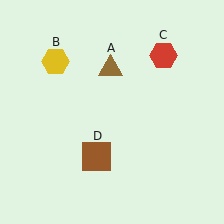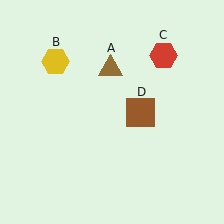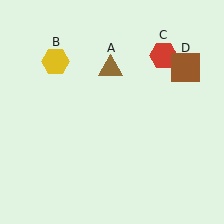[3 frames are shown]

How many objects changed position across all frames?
1 object changed position: brown square (object D).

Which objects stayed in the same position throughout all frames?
Brown triangle (object A) and yellow hexagon (object B) and red hexagon (object C) remained stationary.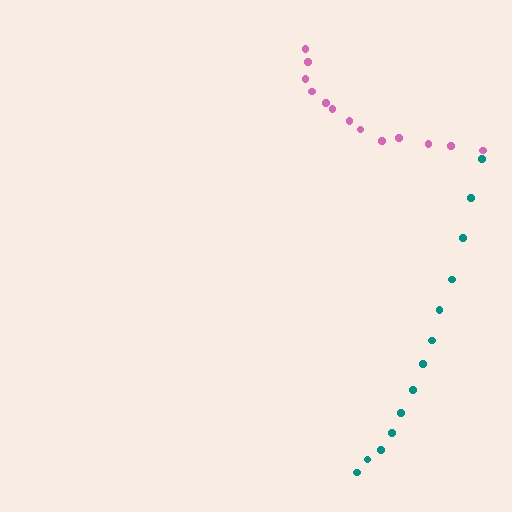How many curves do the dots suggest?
There are 2 distinct paths.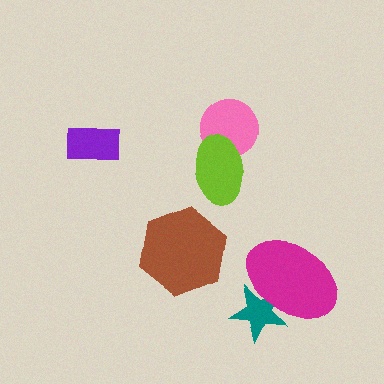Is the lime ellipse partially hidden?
No, no other shape covers it.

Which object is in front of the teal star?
The magenta ellipse is in front of the teal star.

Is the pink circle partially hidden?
Yes, it is partially covered by another shape.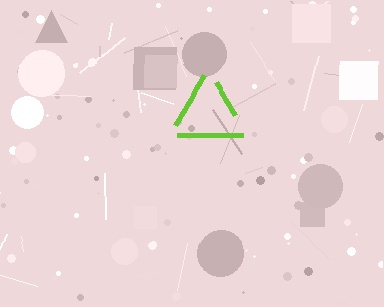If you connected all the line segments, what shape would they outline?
They would outline a triangle.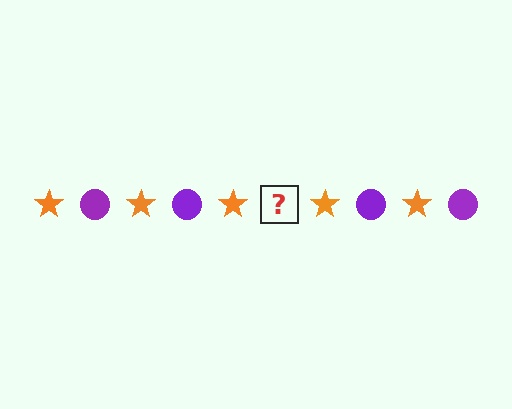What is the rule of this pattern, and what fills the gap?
The rule is that the pattern alternates between orange star and purple circle. The gap should be filled with a purple circle.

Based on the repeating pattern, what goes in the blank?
The blank should be a purple circle.